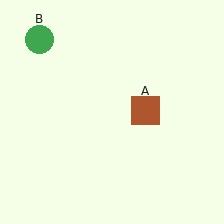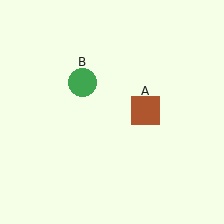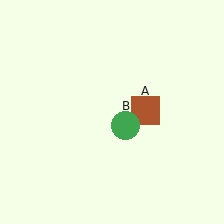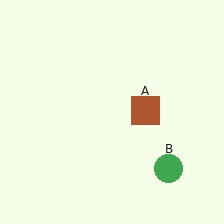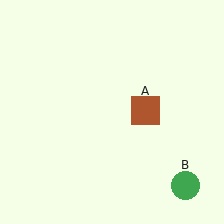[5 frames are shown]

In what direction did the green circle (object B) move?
The green circle (object B) moved down and to the right.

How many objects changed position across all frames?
1 object changed position: green circle (object B).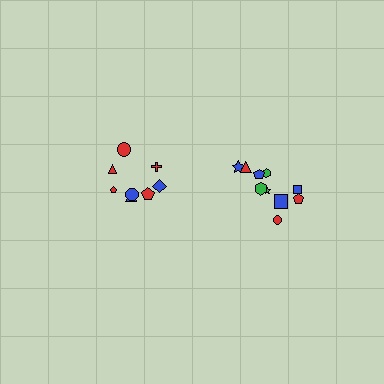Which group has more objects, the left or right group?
The right group.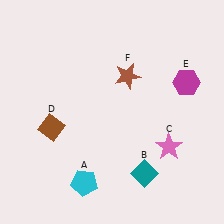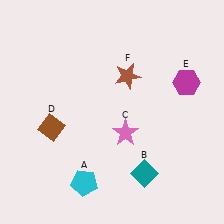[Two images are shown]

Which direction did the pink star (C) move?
The pink star (C) moved left.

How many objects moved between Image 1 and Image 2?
1 object moved between the two images.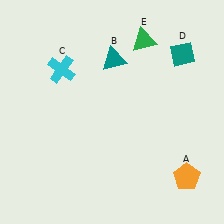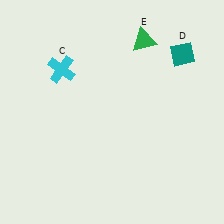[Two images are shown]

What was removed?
The orange pentagon (A), the teal triangle (B) were removed in Image 2.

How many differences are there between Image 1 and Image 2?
There are 2 differences between the two images.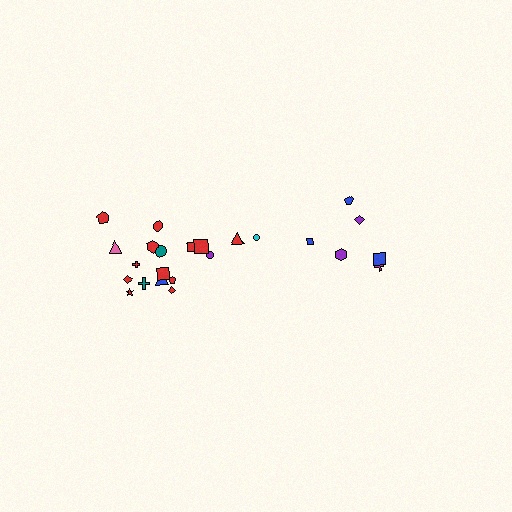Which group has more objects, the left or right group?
The left group.